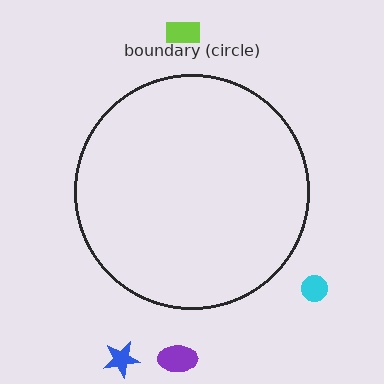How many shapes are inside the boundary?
0 inside, 4 outside.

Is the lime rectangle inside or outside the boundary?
Outside.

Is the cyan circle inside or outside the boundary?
Outside.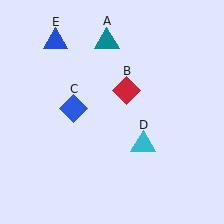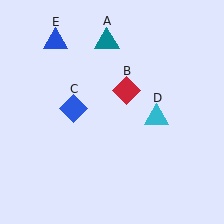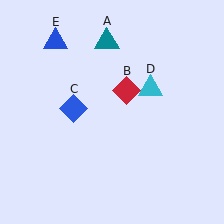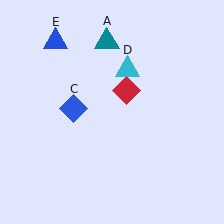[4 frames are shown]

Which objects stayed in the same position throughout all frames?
Teal triangle (object A) and red diamond (object B) and blue diamond (object C) and blue triangle (object E) remained stationary.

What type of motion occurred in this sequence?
The cyan triangle (object D) rotated counterclockwise around the center of the scene.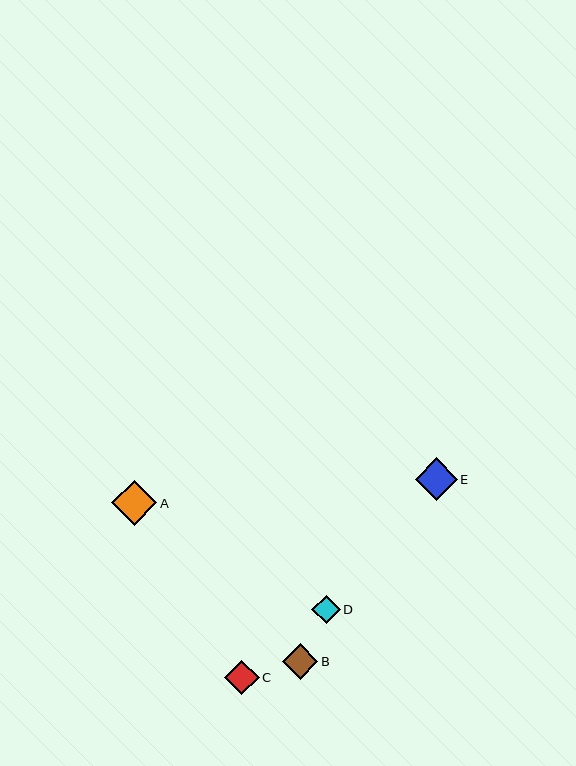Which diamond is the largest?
Diamond A is the largest with a size of approximately 45 pixels.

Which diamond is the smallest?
Diamond D is the smallest with a size of approximately 28 pixels.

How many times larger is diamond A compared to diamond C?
Diamond A is approximately 1.3 times the size of diamond C.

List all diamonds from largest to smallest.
From largest to smallest: A, E, B, C, D.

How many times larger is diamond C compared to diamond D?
Diamond C is approximately 1.2 times the size of diamond D.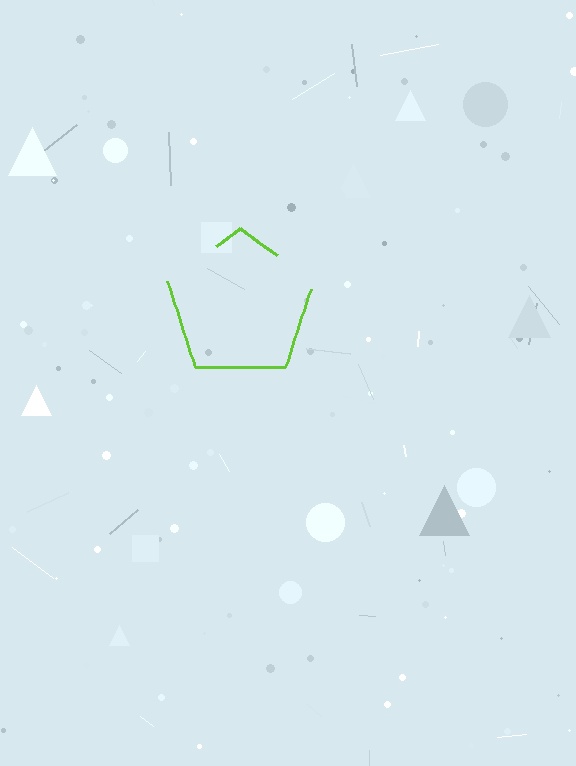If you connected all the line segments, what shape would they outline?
They would outline a pentagon.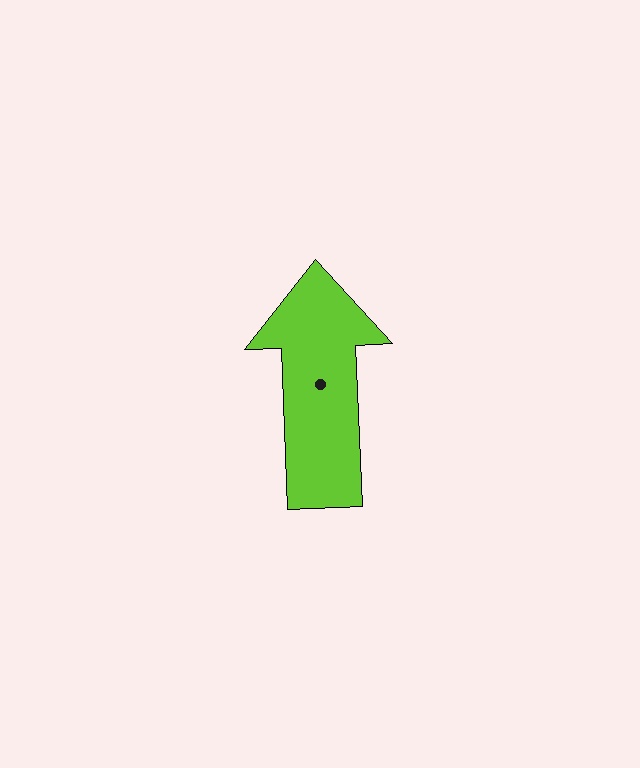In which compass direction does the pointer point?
North.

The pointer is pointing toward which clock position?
Roughly 12 o'clock.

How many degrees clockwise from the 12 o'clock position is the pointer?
Approximately 358 degrees.